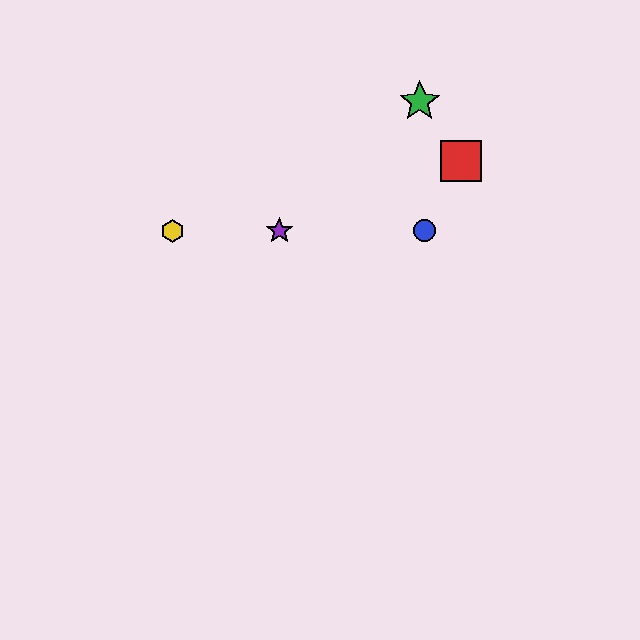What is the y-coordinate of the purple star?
The purple star is at y≈231.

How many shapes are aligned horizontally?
3 shapes (the blue circle, the yellow hexagon, the purple star) are aligned horizontally.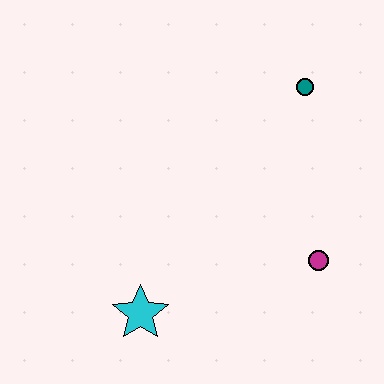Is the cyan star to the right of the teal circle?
No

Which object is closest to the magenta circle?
The teal circle is closest to the magenta circle.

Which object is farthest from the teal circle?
The cyan star is farthest from the teal circle.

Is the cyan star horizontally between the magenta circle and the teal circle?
No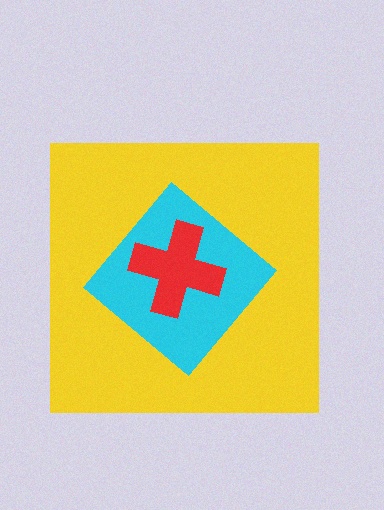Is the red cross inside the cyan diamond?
Yes.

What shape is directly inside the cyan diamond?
The red cross.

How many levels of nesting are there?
3.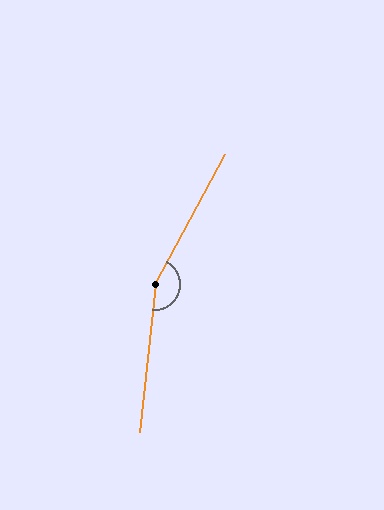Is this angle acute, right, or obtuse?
It is obtuse.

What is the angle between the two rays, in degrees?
Approximately 158 degrees.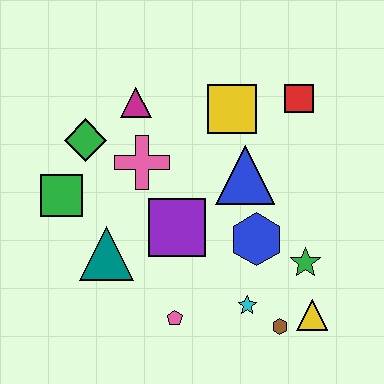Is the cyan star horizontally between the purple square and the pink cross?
No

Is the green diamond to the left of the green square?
No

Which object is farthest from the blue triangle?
The green square is farthest from the blue triangle.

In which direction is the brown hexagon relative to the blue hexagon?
The brown hexagon is below the blue hexagon.